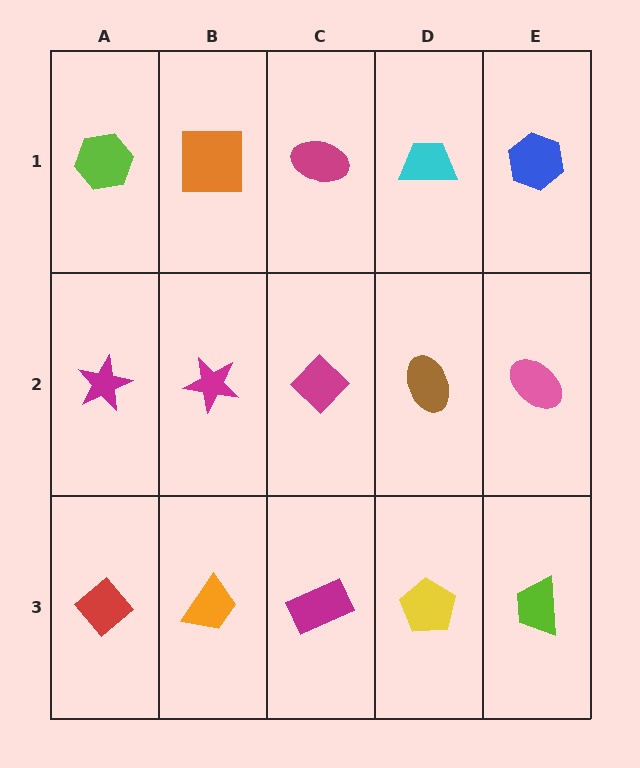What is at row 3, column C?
A magenta rectangle.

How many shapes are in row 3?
5 shapes.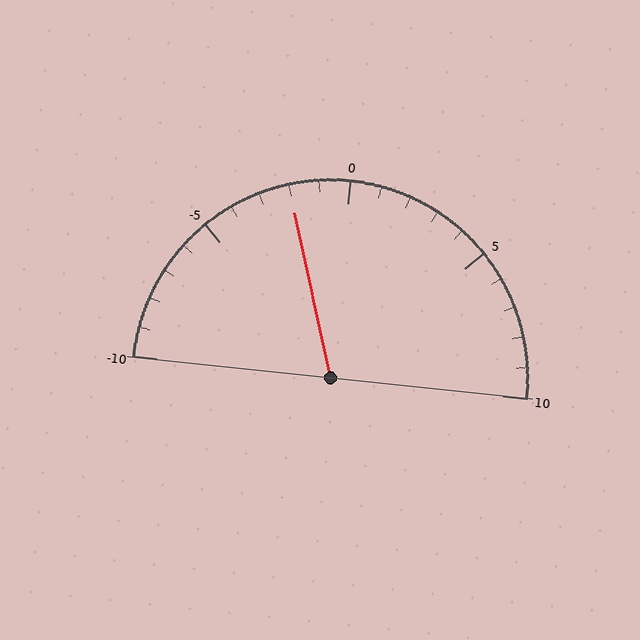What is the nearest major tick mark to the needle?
The nearest major tick mark is 0.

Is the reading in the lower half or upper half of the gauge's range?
The reading is in the lower half of the range (-10 to 10).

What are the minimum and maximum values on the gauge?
The gauge ranges from -10 to 10.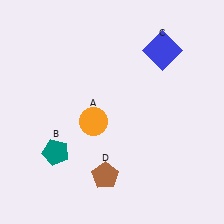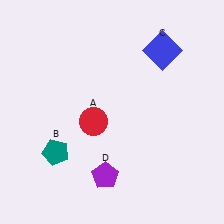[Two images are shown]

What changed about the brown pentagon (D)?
In Image 1, D is brown. In Image 2, it changed to purple.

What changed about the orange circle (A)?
In Image 1, A is orange. In Image 2, it changed to red.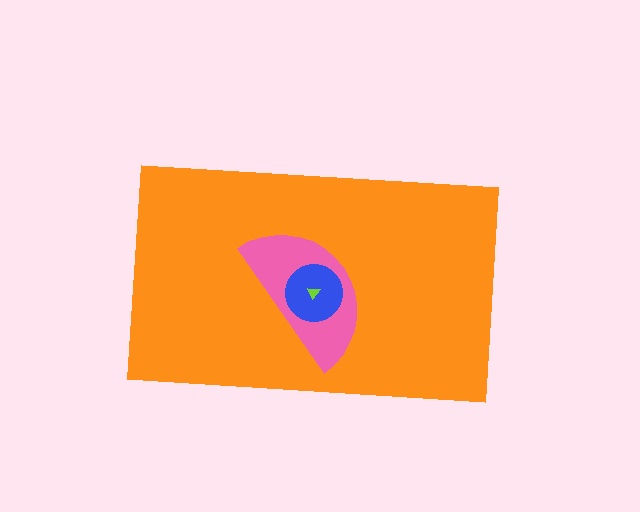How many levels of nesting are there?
4.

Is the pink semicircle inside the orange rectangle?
Yes.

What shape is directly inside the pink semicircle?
The blue circle.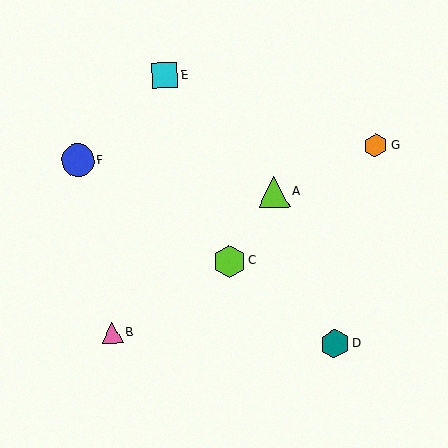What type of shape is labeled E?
Shape E is a cyan square.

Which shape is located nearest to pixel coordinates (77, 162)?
The blue circle (labeled F) at (78, 160) is nearest to that location.